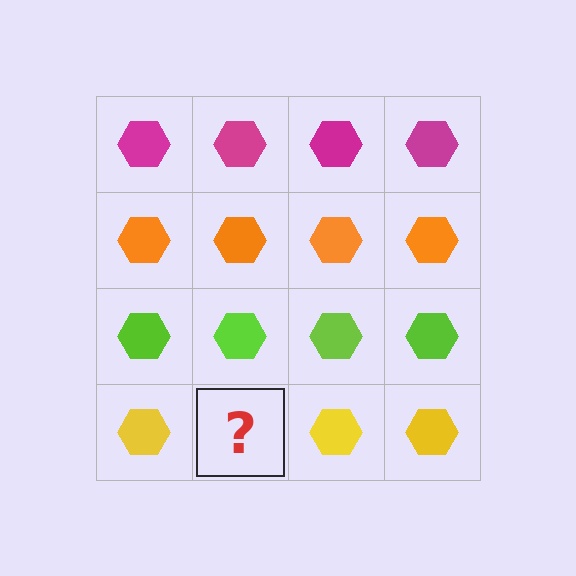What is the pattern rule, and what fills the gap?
The rule is that each row has a consistent color. The gap should be filled with a yellow hexagon.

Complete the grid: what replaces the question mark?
The question mark should be replaced with a yellow hexagon.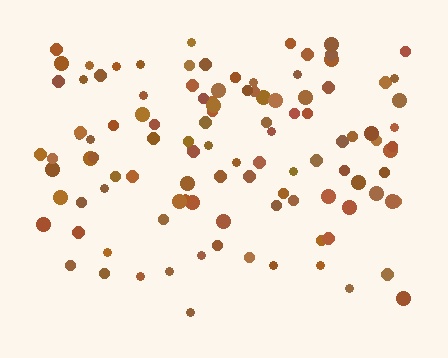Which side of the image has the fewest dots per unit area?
The bottom.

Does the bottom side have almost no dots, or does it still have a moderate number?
Still a moderate number, just noticeably fewer than the top.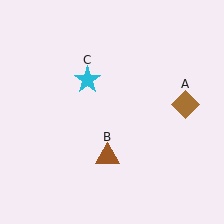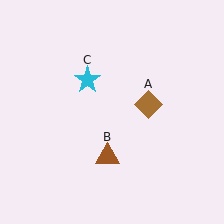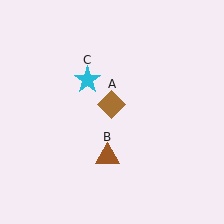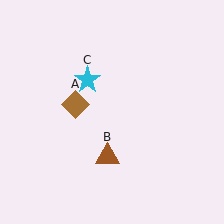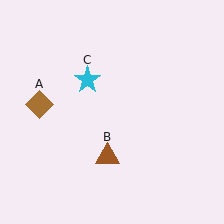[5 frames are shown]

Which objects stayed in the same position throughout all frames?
Brown triangle (object B) and cyan star (object C) remained stationary.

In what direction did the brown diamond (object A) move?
The brown diamond (object A) moved left.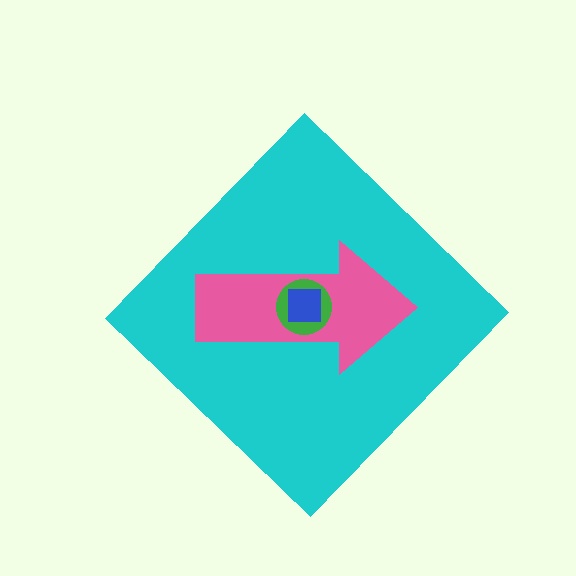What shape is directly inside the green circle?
The blue square.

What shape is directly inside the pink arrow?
The green circle.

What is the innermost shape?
The blue square.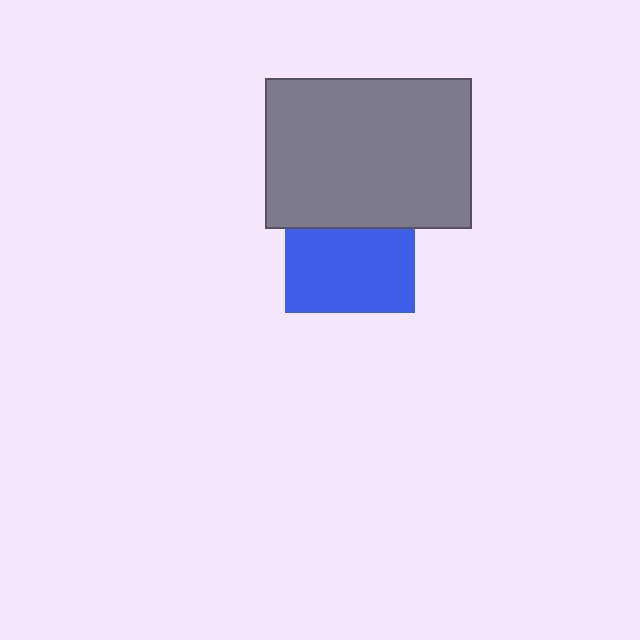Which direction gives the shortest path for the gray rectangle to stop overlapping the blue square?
Moving up gives the shortest separation.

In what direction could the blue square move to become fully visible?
The blue square could move down. That would shift it out from behind the gray rectangle entirely.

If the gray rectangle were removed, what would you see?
You would see the complete blue square.